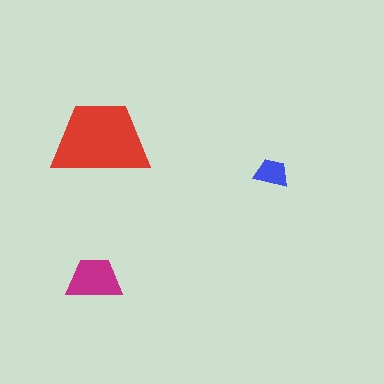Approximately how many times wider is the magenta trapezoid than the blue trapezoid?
About 1.5 times wider.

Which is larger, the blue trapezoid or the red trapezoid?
The red one.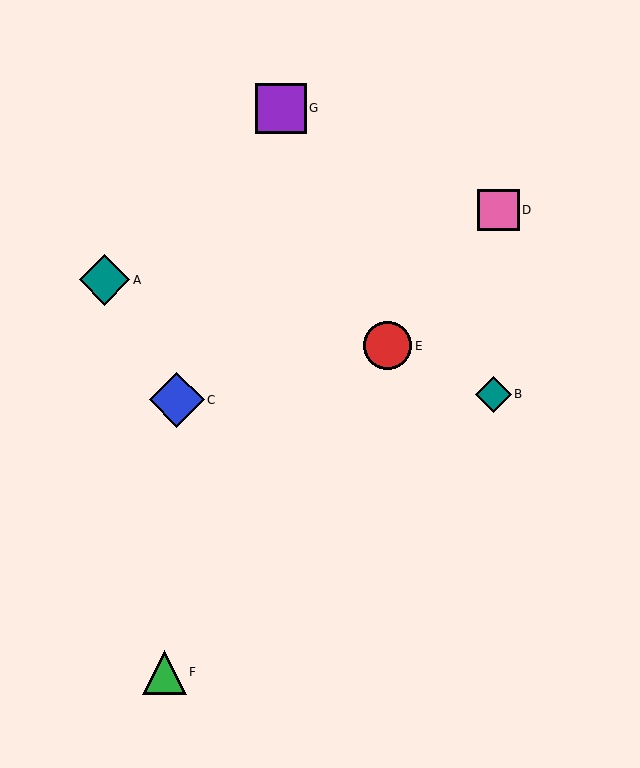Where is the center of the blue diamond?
The center of the blue diamond is at (177, 400).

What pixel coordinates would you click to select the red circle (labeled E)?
Click at (388, 346) to select the red circle E.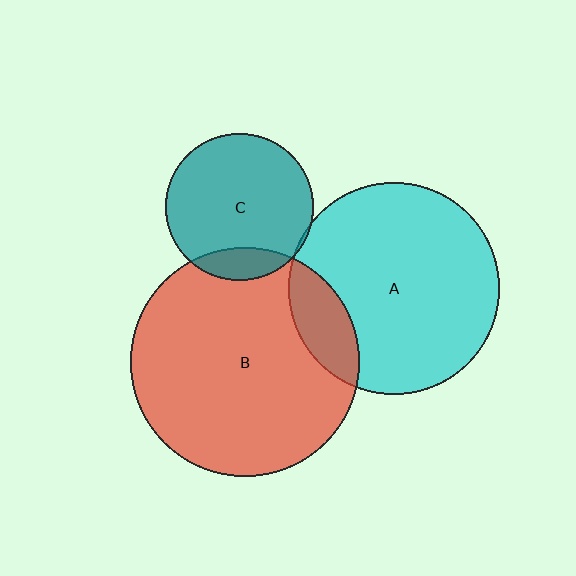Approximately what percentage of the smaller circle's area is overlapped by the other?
Approximately 15%.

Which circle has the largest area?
Circle B (red).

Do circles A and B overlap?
Yes.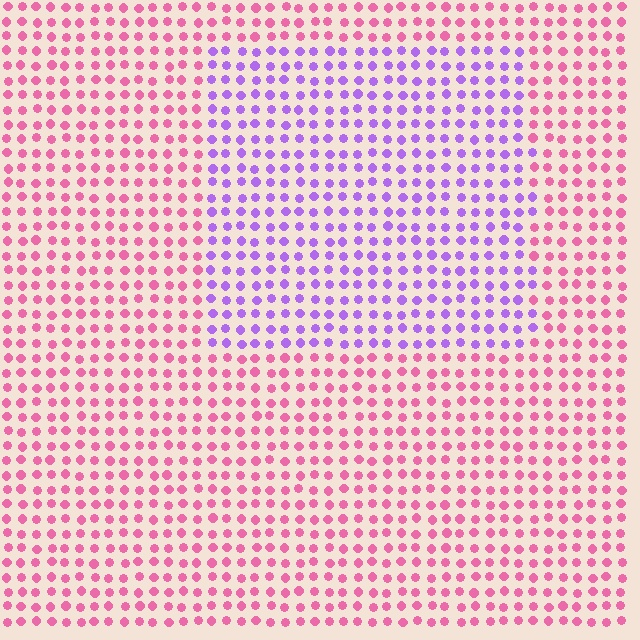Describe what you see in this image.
The image is filled with small pink elements in a uniform arrangement. A rectangle-shaped region is visible where the elements are tinted to a slightly different hue, forming a subtle color boundary.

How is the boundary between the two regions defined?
The boundary is defined purely by a slight shift in hue (about 57 degrees). Spacing, size, and orientation are identical on both sides.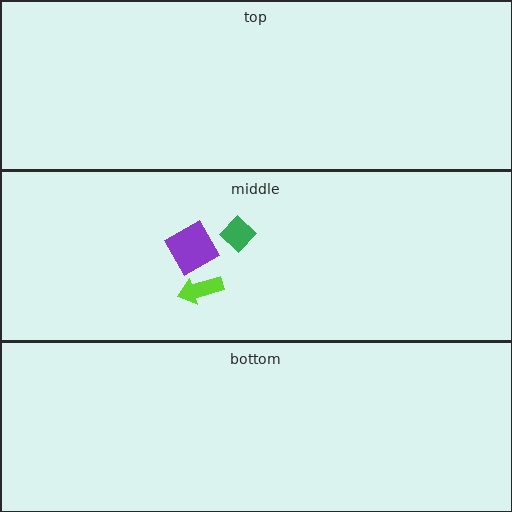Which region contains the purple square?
The middle region.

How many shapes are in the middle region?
3.